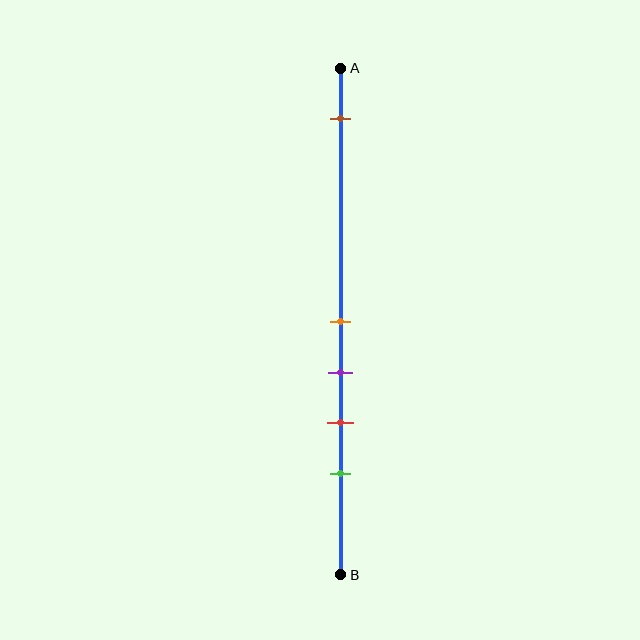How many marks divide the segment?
There are 5 marks dividing the segment.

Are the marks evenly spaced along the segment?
No, the marks are not evenly spaced.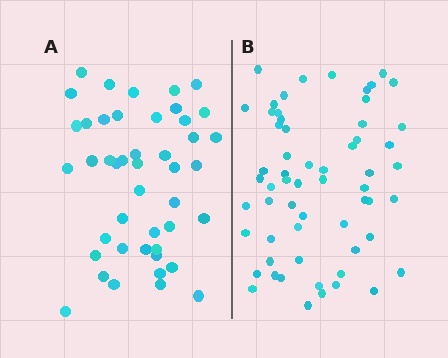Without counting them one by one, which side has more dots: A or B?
Region B (the right region) has more dots.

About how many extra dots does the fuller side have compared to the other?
Region B has approximately 15 more dots than region A.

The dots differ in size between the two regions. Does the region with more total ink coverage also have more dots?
No. Region A has more total ink coverage because its dots are larger, but region B actually contains more individual dots. Total area can be misleading — the number of items is what matters here.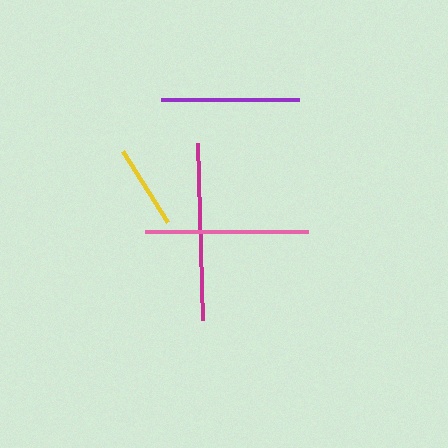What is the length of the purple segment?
The purple segment is approximately 138 pixels long.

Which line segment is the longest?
The magenta line is the longest at approximately 177 pixels.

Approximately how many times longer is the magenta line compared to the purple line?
The magenta line is approximately 1.3 times the length of the purple line.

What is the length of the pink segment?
The pink segment is approximately 163 pixels long.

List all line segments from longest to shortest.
From longest to shortest: magenta, pink, purple, yellow.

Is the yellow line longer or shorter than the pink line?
The pink line is longer than the yellow line.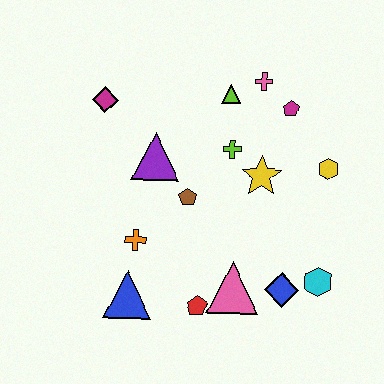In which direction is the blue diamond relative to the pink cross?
The blue diamond is below the pink cross.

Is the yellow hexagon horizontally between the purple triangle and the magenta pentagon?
No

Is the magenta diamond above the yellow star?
Yes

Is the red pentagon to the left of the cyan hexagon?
Yes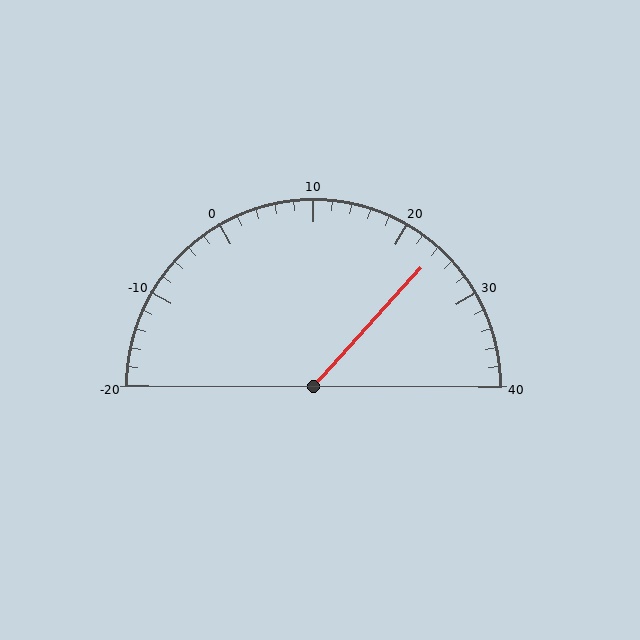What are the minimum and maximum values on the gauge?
The gauge ranges from -20 to 40.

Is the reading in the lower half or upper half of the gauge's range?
The reading is in the upper half of the range (-20 to 40).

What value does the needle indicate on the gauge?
The needle indicates approximately 24.